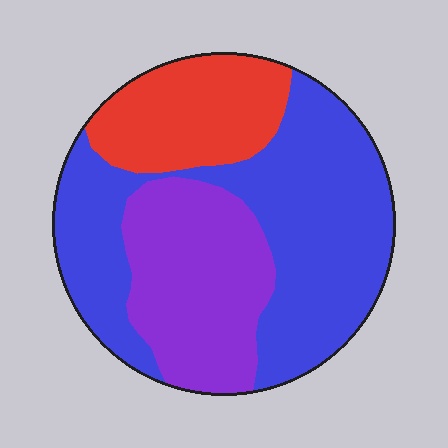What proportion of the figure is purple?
Purple takes up about one quarter (1/4) of the figure.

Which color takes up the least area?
Red, at roughly 20%.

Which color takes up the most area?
Blue, at roughly 50%.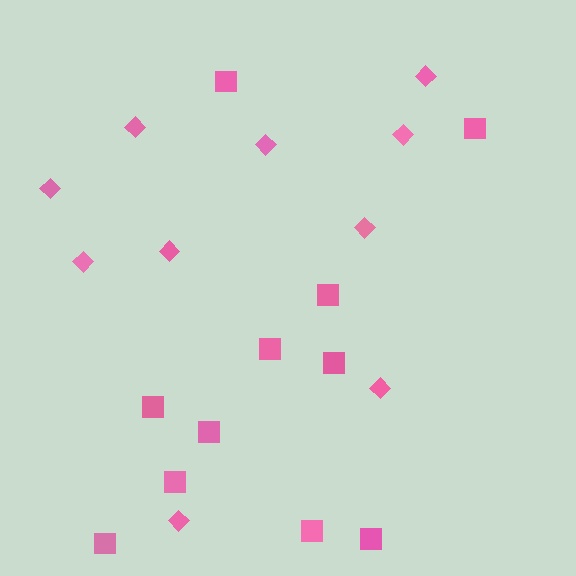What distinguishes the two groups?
There are 2 groups: one group of squares (11) and one group of diamonds (10).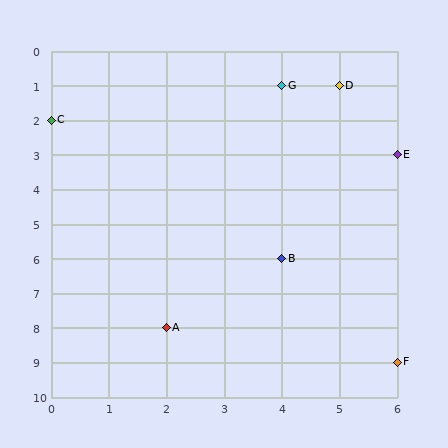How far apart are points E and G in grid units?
Points E and G are 2 columns and 2 rows apart (about 2.8 grid units diagonally).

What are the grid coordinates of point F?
Point F is at grid coordinates (6, 9).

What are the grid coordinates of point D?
Point D is at grid coordinates (5, 1).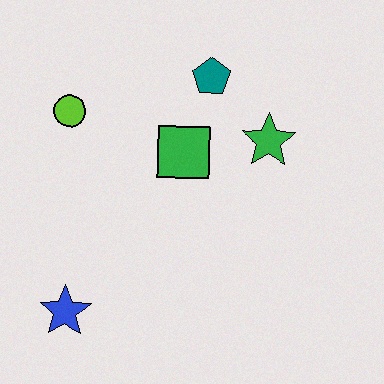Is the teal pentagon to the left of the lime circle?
No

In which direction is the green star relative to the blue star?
The green star is to the right of the blue star.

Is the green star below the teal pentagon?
Yes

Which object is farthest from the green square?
The blue star is farthest from the green square.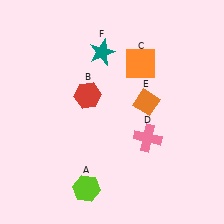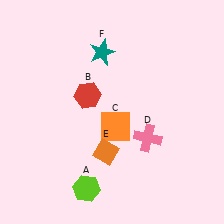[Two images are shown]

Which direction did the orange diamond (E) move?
The orange diamond (E) moved down.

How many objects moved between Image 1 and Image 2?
2 objects moved between the two images.